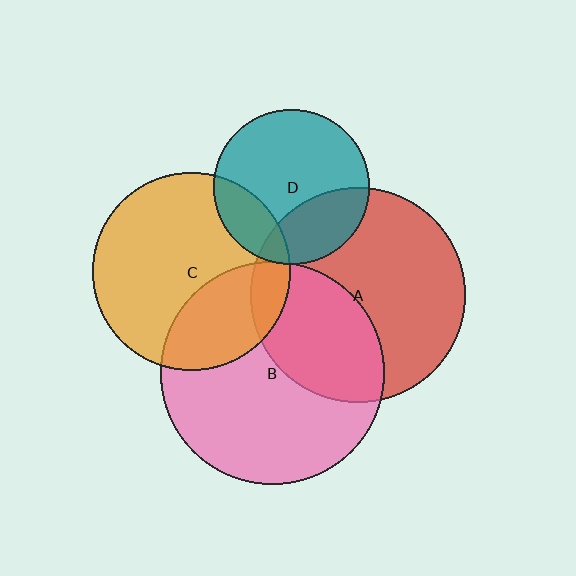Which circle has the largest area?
Circle B (pink).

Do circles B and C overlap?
Yes.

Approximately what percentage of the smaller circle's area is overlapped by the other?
Approximately 30%.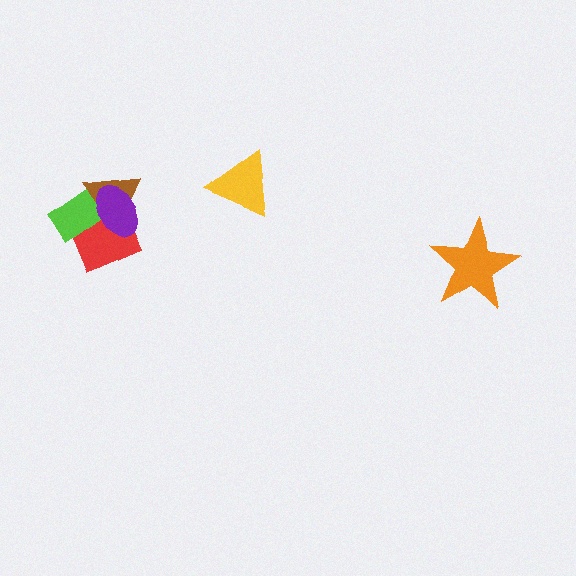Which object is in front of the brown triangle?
The purple ellipse is in front of the brown triangle.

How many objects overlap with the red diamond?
3 objects overlap with the red diamond.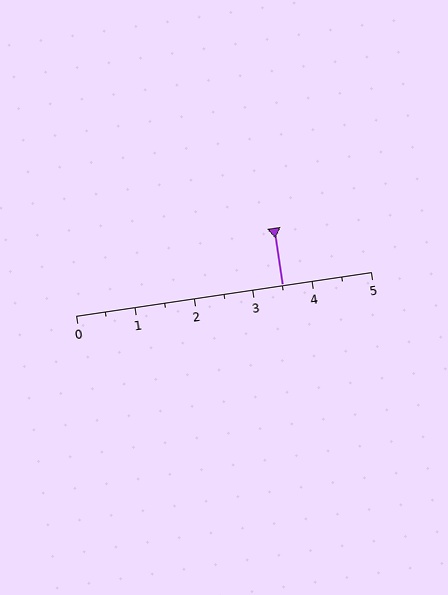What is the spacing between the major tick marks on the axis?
The major ticks are spaced 1 apart.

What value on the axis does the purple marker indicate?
The marker indicates approximately 3.5.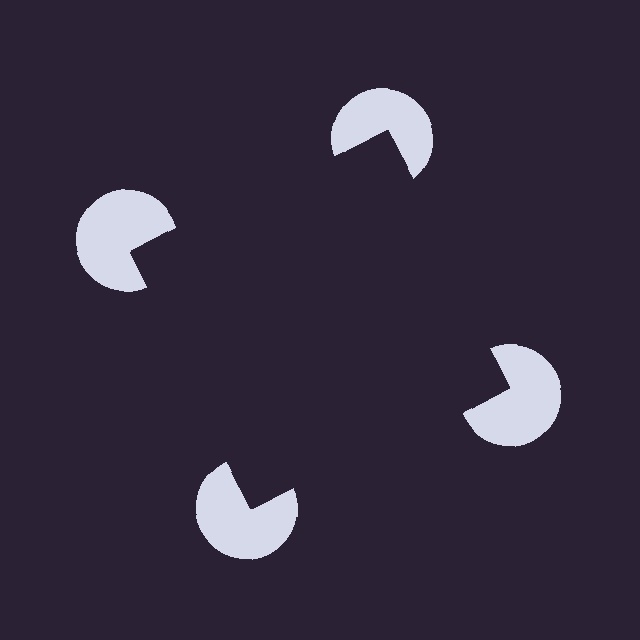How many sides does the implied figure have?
4 sides.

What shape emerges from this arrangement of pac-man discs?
An illusory square — its edges are inferred from the aligned wedge cuts in the pac-man discs, not physically drawn.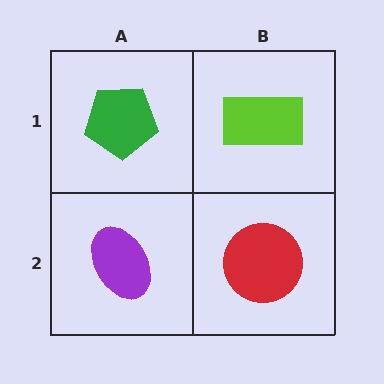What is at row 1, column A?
A green pentagon.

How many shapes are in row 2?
2 shapes.